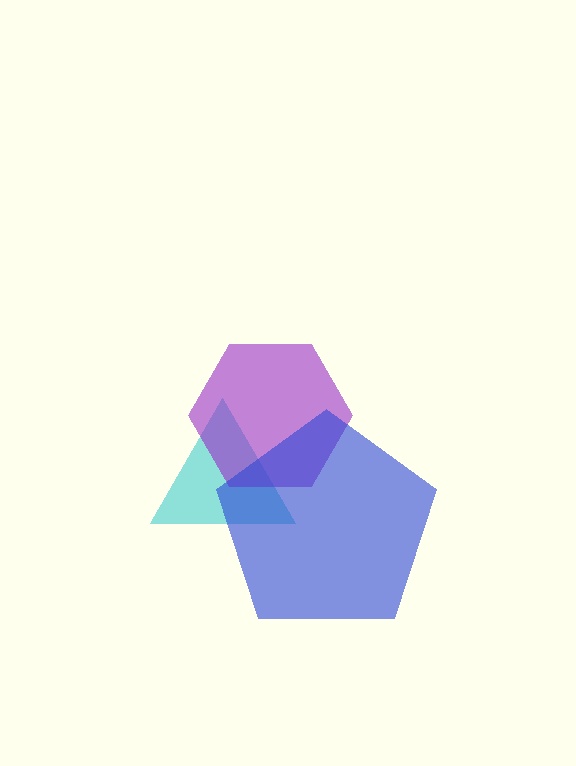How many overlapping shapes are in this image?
There are 3 overlapping shapes in the image.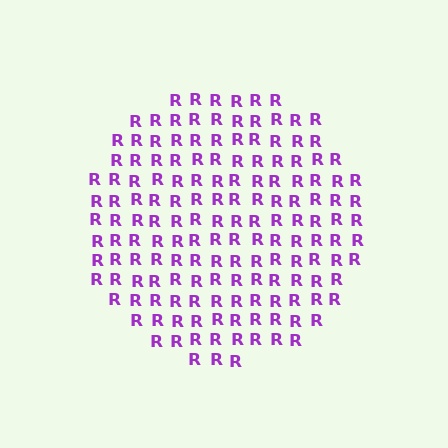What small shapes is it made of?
It is made of small letter R's.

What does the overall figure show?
The overall figure shows a circle.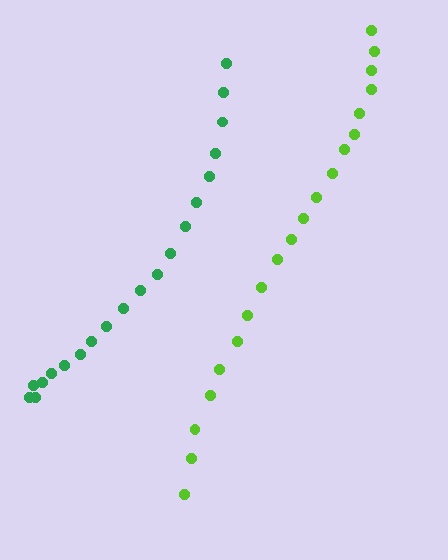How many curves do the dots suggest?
There are 2 distinct paths.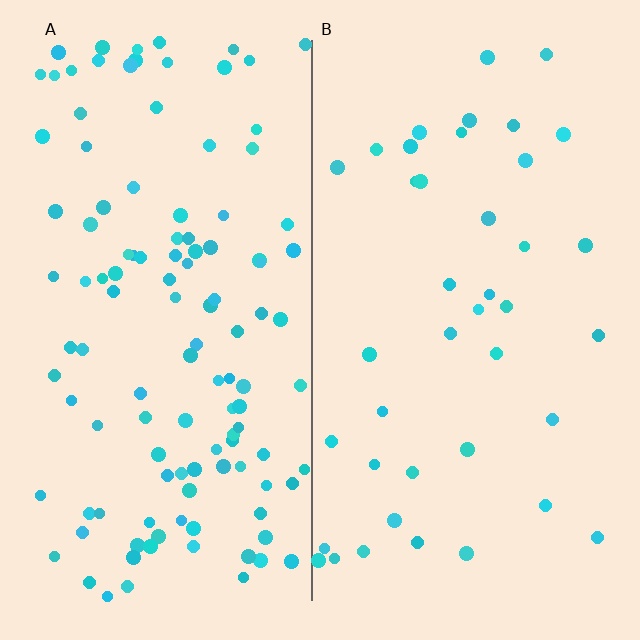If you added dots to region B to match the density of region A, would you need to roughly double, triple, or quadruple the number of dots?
Approximately triple.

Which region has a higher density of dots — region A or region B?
A (the left).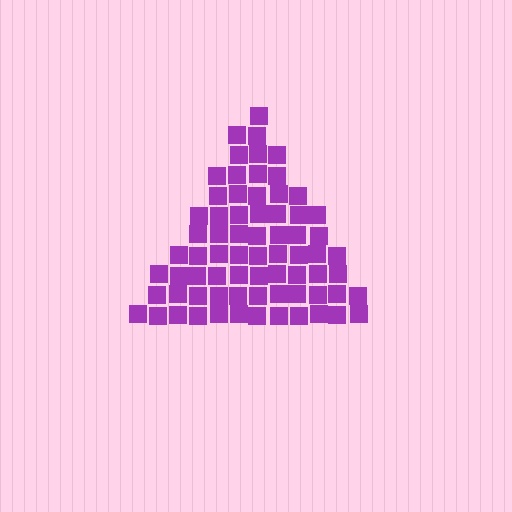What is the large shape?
The large shape is a triangle.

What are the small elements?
The small elements are squares.